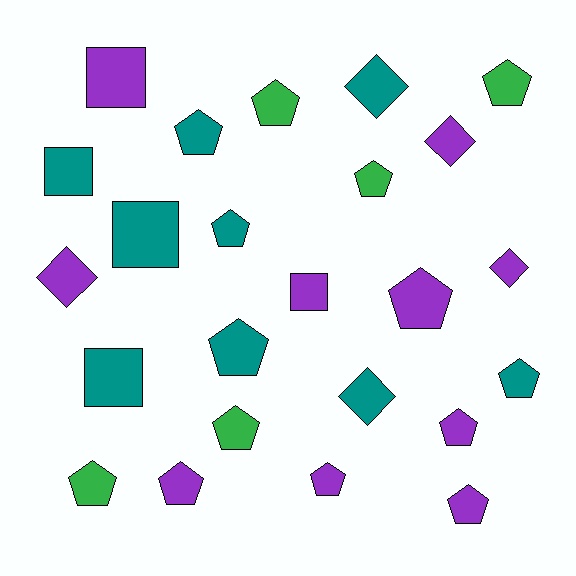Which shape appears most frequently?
Pentagon, with 14 objects.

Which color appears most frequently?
Purple, with 10 objects.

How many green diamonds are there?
There are no green diamonds.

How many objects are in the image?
There are 24 objects.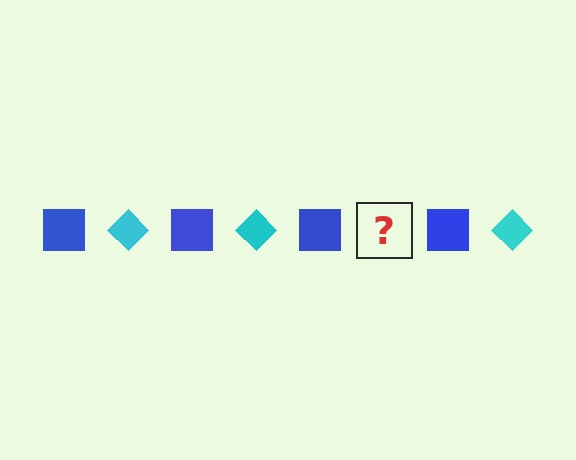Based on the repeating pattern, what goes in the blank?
The blank should be a cyan diamond.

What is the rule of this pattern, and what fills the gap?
The rule is that the pattern alternates between blue square and cyan diamond. The gap should be filled with a cyan diamond.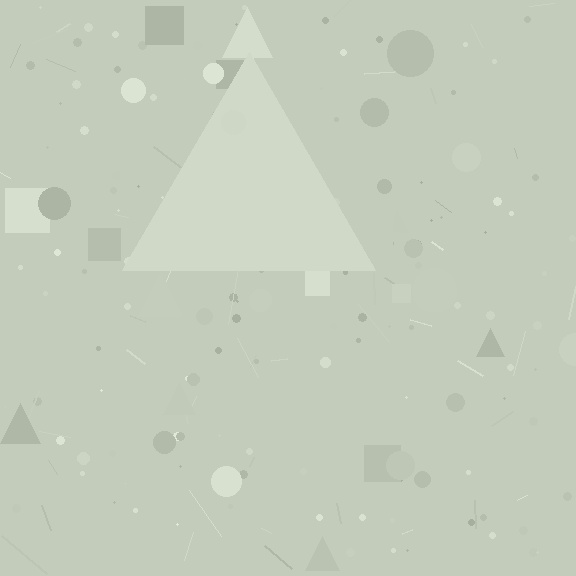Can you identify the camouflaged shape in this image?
The camouflaged shape is a triangle.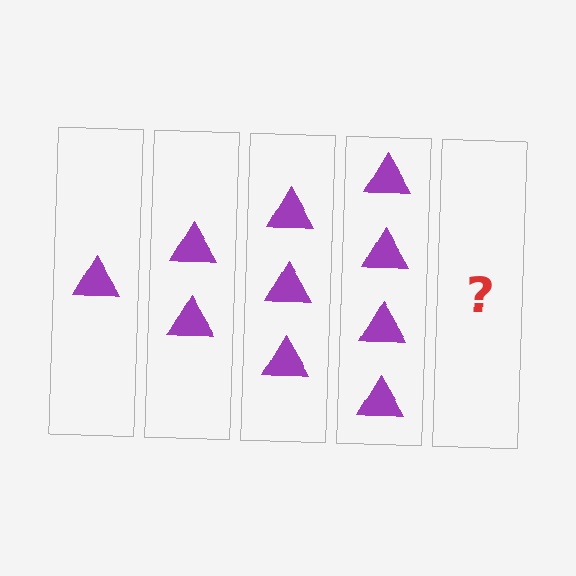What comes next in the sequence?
The next element should be 5 triangles.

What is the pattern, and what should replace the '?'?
The pattern is that each step adds one more triangle. The '?' should be 5 triangles.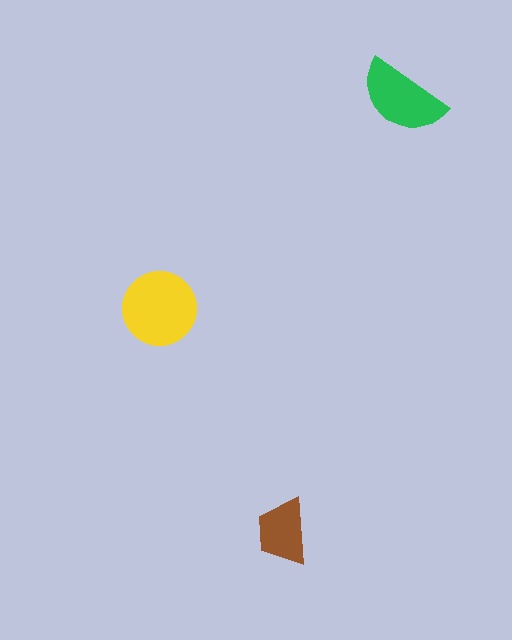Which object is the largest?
The yellow circle.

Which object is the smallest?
The brown trapezoid.